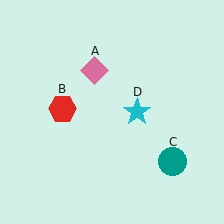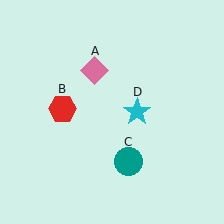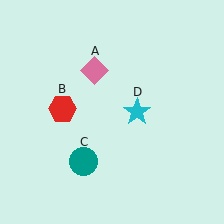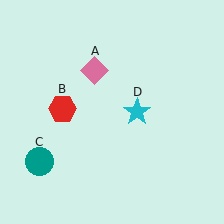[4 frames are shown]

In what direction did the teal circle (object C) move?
The teal circle (object C) moved left.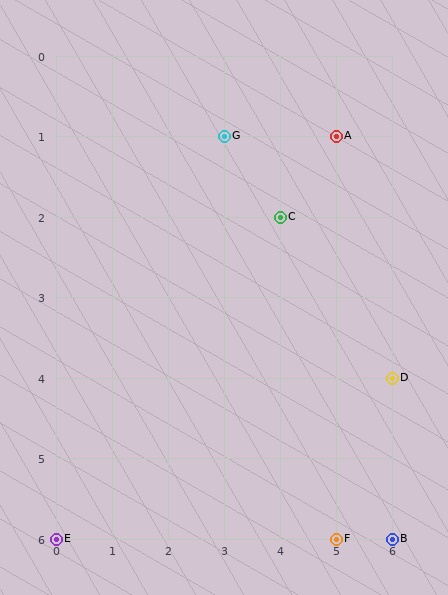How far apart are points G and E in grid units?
Points G and E are 3 columns and 5 rows apart (about 5.8 grid units diagonally).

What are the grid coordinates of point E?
Point E is at grid coordinates (0, 6).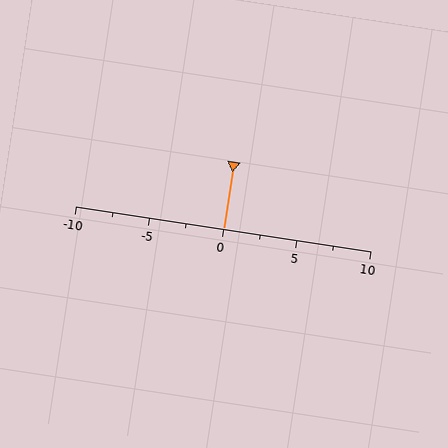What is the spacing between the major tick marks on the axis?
The major ticks are spaced 5 apart.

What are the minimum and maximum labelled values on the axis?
The axis runs from -10 to 10.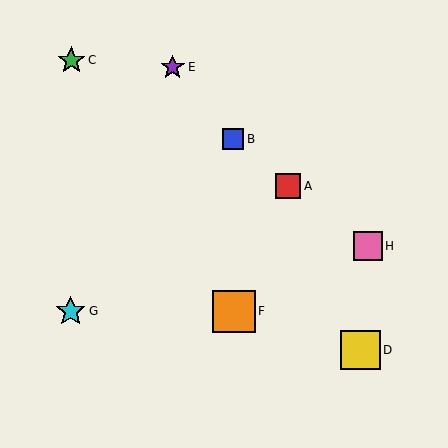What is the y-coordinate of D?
Object D is at y≈350.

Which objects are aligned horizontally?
Objects F, G are aligned horizontally.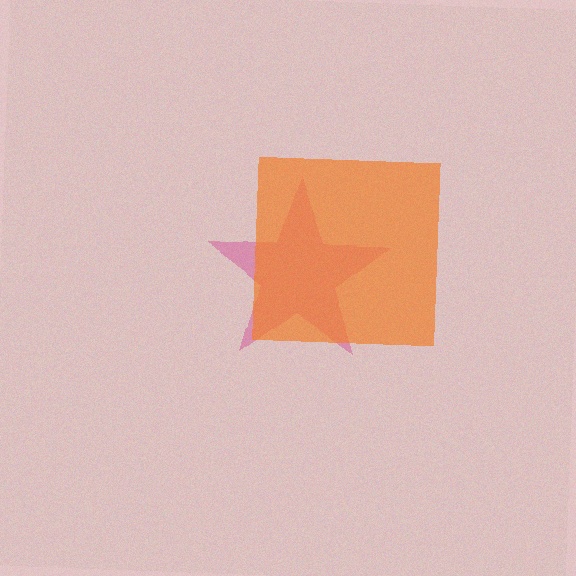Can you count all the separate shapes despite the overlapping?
Yes, there are 2 separate shapes.